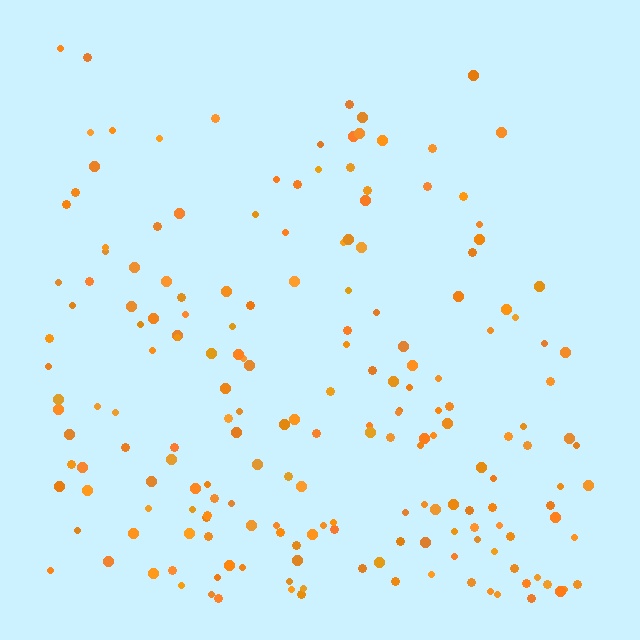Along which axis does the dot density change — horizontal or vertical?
Vertical.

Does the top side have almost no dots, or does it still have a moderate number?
Still a moderate number, just noticeably fewer than the bottom.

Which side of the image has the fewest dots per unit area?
The top.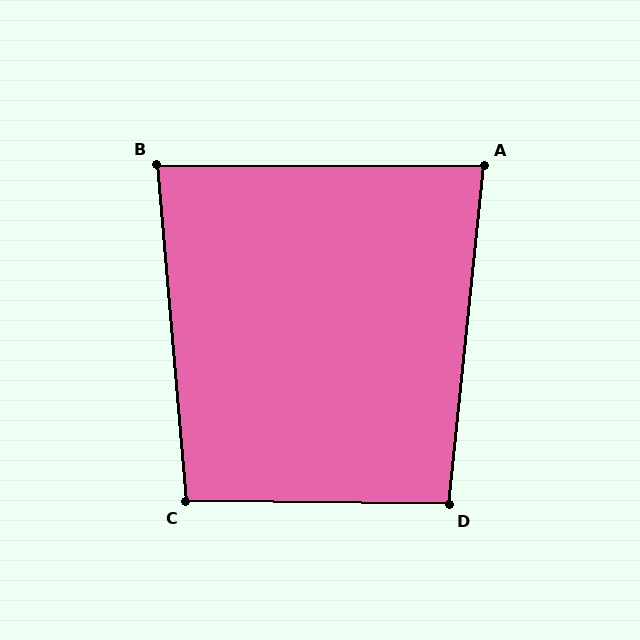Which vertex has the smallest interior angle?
A, at approximately 84 degrees.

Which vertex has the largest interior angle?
C, at approximately 96 degrees.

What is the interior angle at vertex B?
Approximately 85 degrees (acute).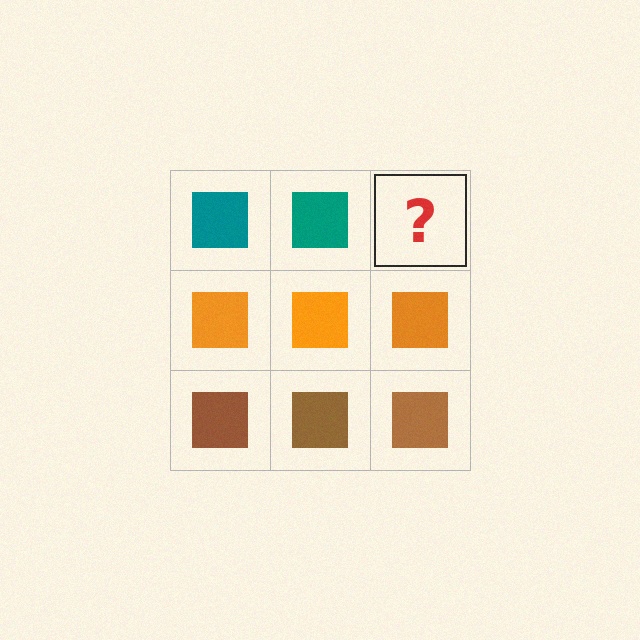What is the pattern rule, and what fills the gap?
The rule is that each row has a consistent color. The gap should be filled with a teal square.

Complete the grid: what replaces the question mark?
The question mark should be replaced with a teal square.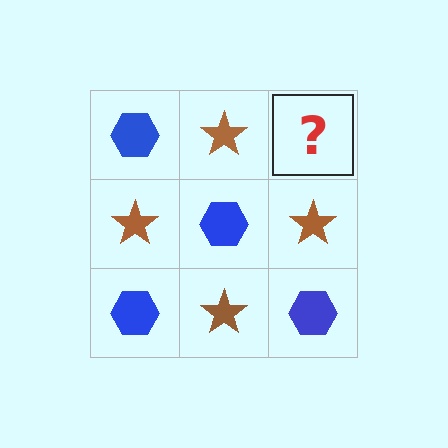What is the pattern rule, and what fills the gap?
The rule is that it alternates blue hexagon and brown star in a checkerboard pattern. The gap should be filled with a blue hexagon.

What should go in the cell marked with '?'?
The missing cell should contain a blue hexagon.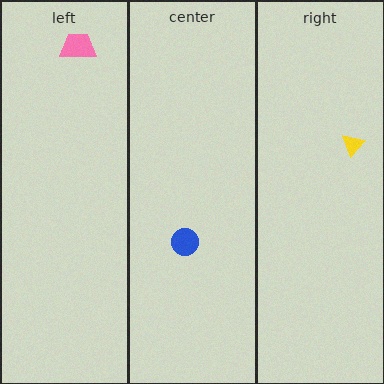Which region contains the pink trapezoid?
The left region.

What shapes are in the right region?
The yellow triangle.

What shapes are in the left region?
The pink trapezoid.